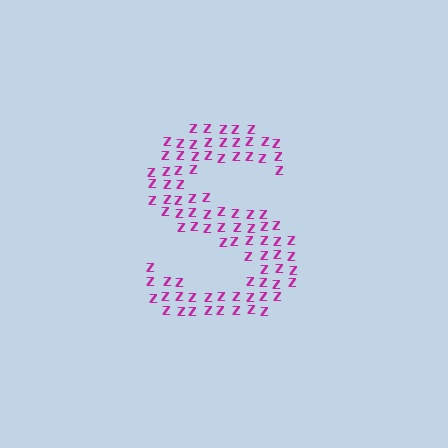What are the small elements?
The small elements are letter Z's.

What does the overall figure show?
The overall figure shows the letter S.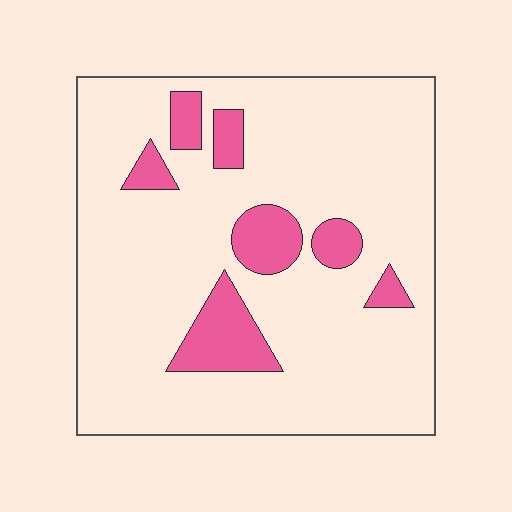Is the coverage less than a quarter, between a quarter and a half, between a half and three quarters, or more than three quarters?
Less than a quarter.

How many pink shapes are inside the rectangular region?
7.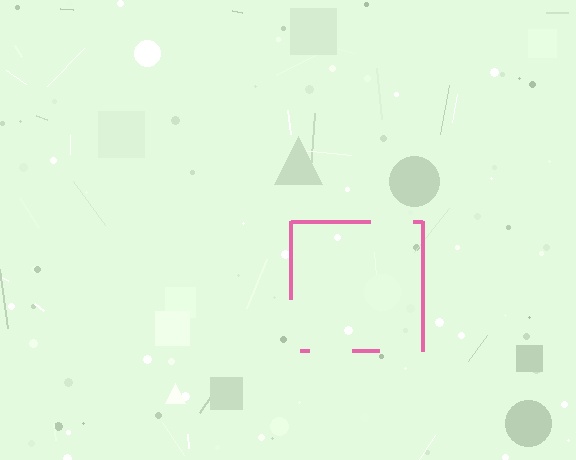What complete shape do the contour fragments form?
The contour fragments form a square.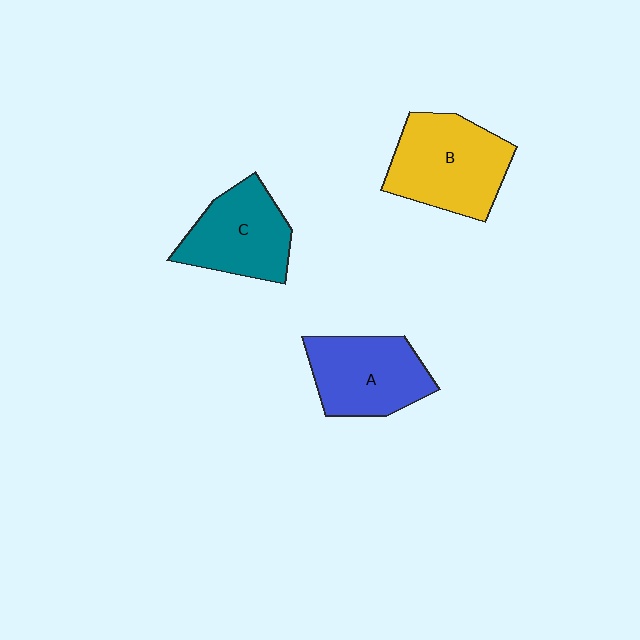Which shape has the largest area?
Shape B (yellow).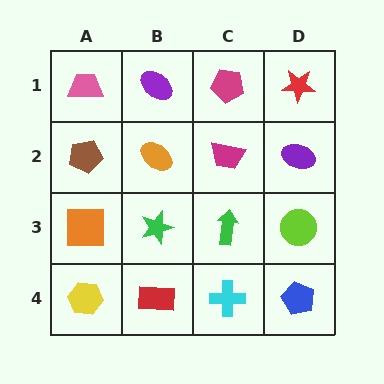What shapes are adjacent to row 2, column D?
A red star (row 1, column D), a lime circle (row 3, column D), a magenta trapezoid (row 2, column C).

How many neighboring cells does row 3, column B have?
4.